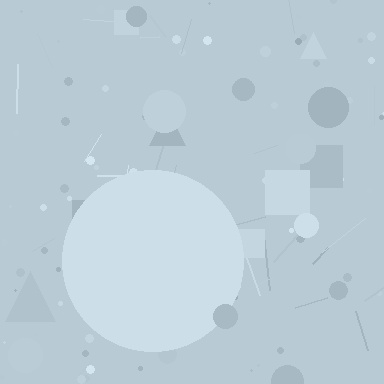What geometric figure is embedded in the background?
A circle is embedded in the background.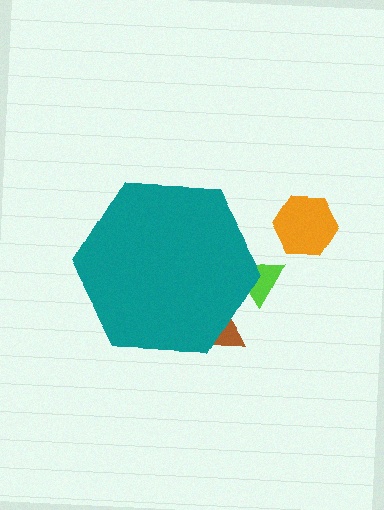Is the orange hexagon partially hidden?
No, the orange hexagon is fully visible.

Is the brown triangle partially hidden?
Yes, the brown triangle is partially hidden behind the teal hexagon.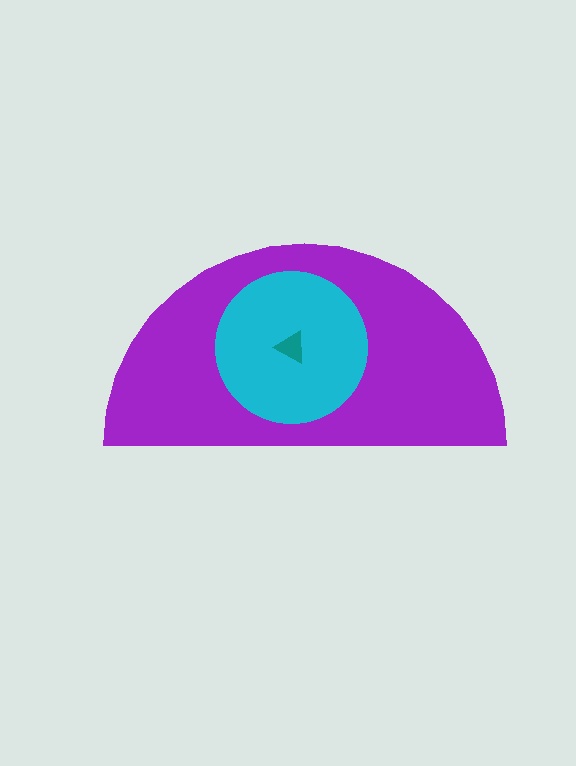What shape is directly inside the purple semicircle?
The cyan circle.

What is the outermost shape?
The purple semicircle.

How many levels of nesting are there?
3.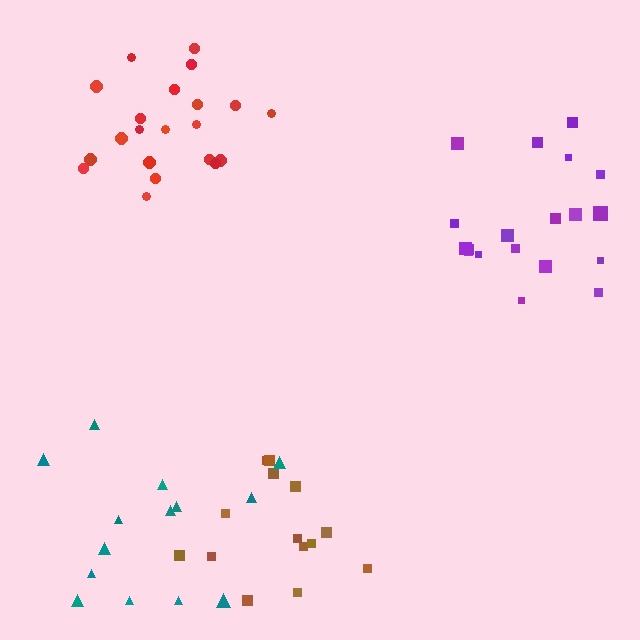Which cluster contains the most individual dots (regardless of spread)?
Red (21).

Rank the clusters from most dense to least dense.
purple, brown, red, teal.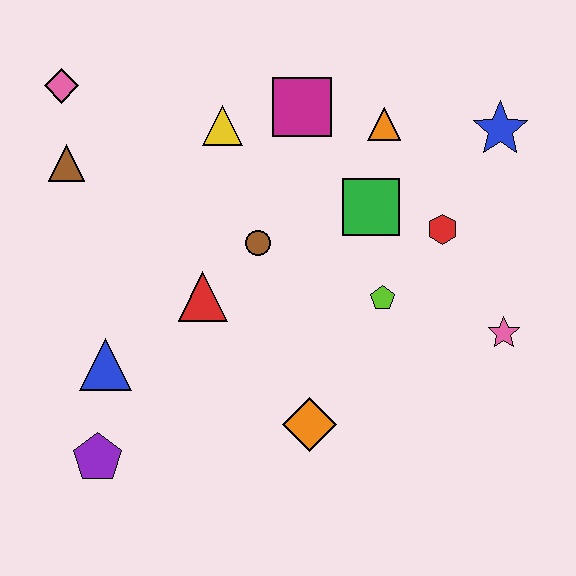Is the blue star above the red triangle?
Yes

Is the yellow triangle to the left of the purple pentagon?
No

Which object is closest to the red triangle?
The brown circle is closest to the red triangle.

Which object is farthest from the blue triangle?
The blue star is farthest from the blue triangle.